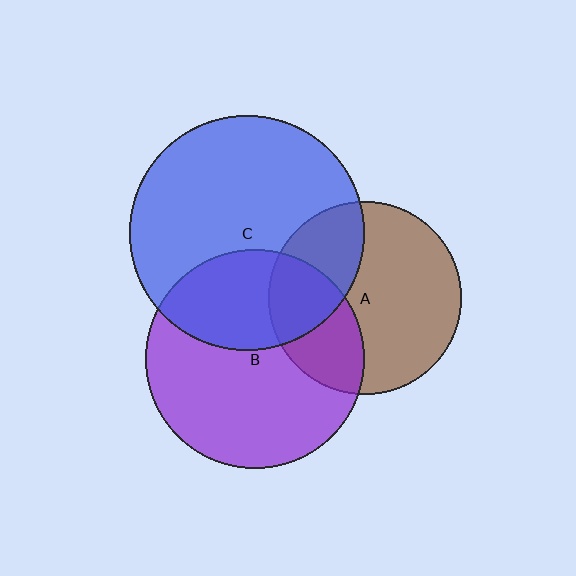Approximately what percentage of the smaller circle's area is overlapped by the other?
Approximately 30%.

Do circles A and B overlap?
Yes.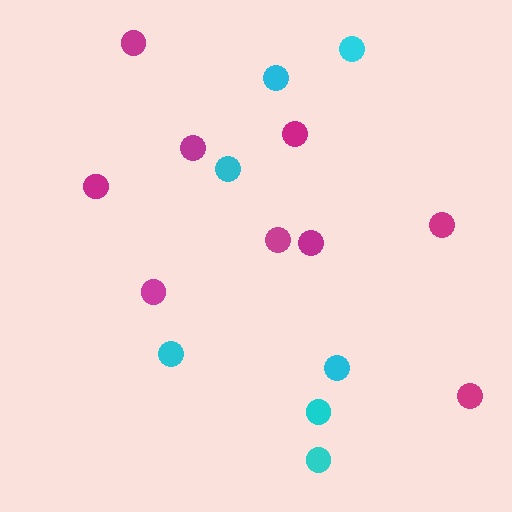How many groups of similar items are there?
There are 2 groups: one group of cyan circles (7) and one group of magenta circles (9).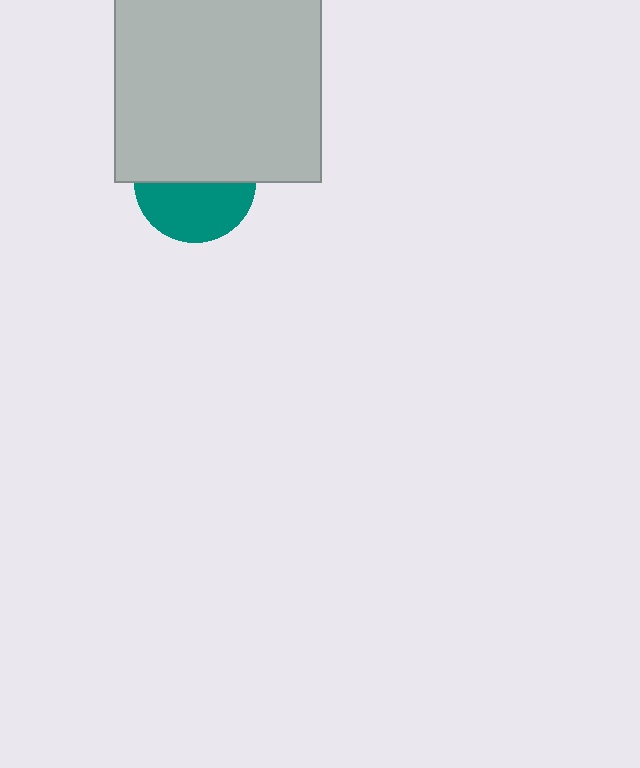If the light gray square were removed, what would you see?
You would see the complete teal circle.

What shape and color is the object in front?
The object in front is a light gray square.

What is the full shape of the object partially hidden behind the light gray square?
The partially hidden object is a teal circle.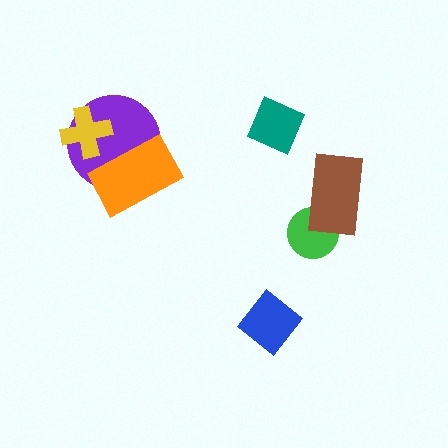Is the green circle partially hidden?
Yes, it is partially covered by another shape.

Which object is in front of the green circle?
The brown rectangle is in front of the green circle.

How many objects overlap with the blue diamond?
0 objects overlap with the blue diamond.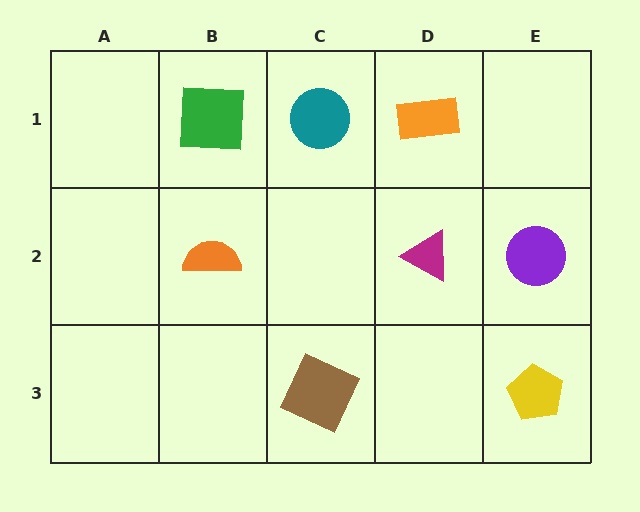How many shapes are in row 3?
2 shapes.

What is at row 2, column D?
A magenta triangle.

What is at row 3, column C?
A brown square.